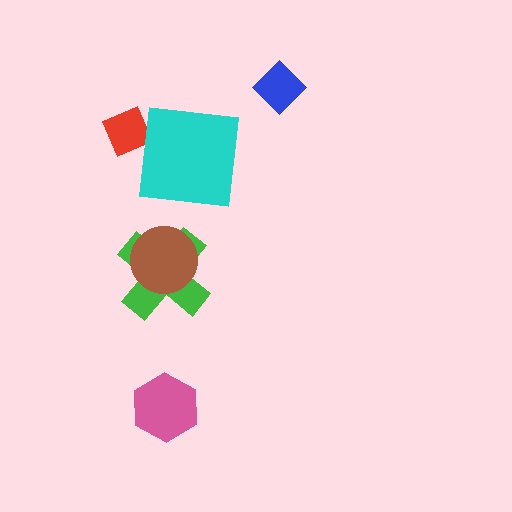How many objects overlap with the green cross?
1 object overlaps with the green cross.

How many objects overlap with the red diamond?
0 objects overlap with the red diamond.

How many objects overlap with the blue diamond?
0 objects overlap with the blue diamond.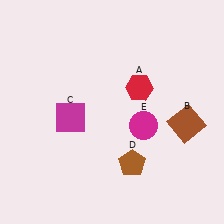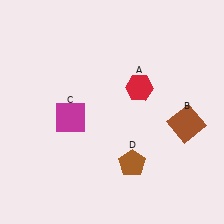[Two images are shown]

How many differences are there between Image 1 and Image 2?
There is 1 difference between the two images.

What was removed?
The magenta circle (E) was removed in Image 2.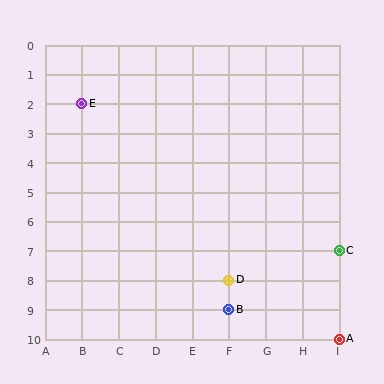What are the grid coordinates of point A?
Point A is at grid coordinates (I, 10).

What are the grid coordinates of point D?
Point D is at grid coordinates (F, 8).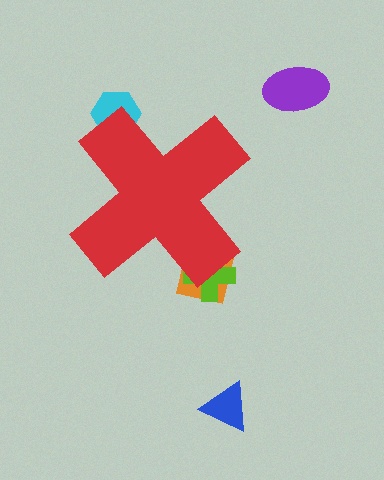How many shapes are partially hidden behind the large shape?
3 shapes are partially hidden.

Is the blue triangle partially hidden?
No, the blue triangle is fully visible.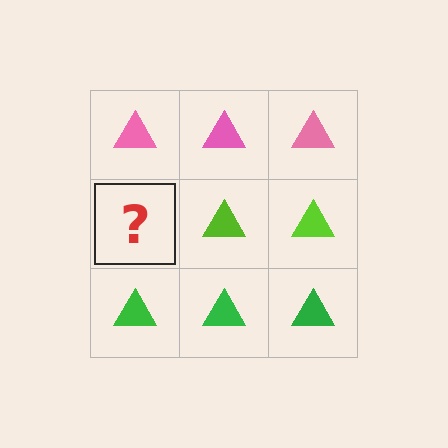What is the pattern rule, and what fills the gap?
The rule is that each row has a consistent color. The gap should be filled with a lime triangle.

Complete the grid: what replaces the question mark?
The question mark should be replaced with a lime triangle.